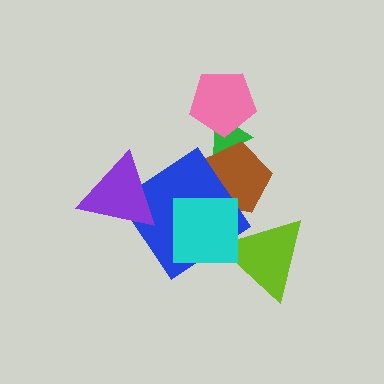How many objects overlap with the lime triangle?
1 object overlaps with the lime triangle.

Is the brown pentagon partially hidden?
Yes, it is partially covered by another shape.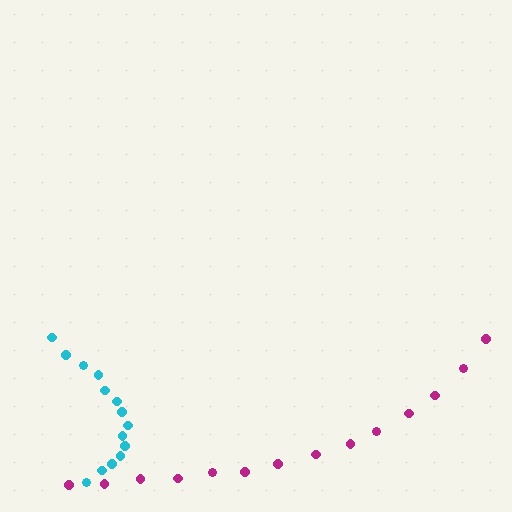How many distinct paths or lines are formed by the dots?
There are 2 distinct paths.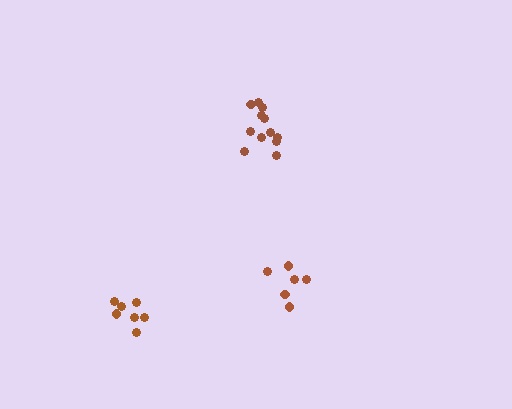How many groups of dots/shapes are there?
There are 3 groups.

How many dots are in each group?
Group 1: 12 dots, Group 2: 7 dots, Group 3: 6 dots (25 total).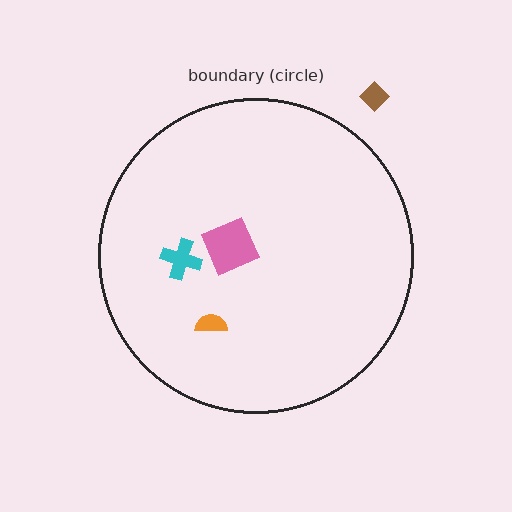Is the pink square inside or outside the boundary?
Inside.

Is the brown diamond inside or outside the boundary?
Outside.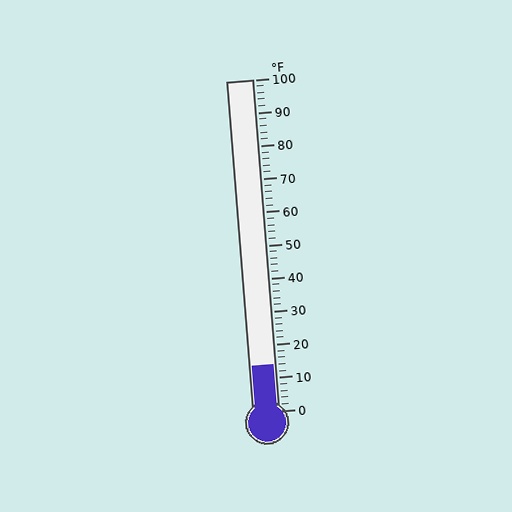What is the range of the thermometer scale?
The thermometer scale ranges from 0°F to 100°F.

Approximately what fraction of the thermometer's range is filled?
The thermometer is filled to approximately 15% of its range.